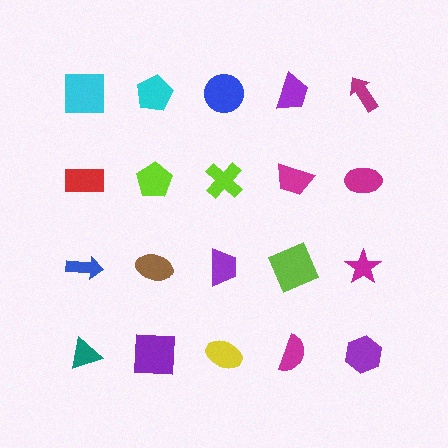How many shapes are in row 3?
5 shapes.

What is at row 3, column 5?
A magenta star.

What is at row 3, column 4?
A lime square.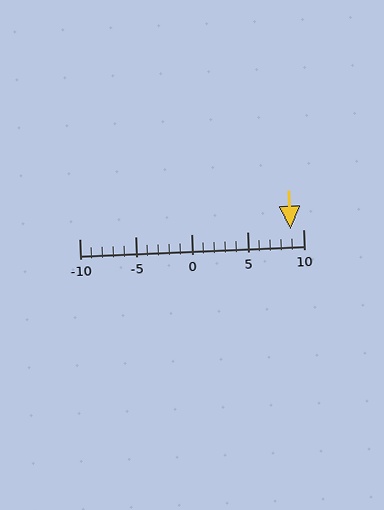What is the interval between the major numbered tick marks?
The major tick marks are spaced 5 units apart.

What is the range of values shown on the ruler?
The ruler shows values from -10 to 10.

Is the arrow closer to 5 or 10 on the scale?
The arrow is closer to 10.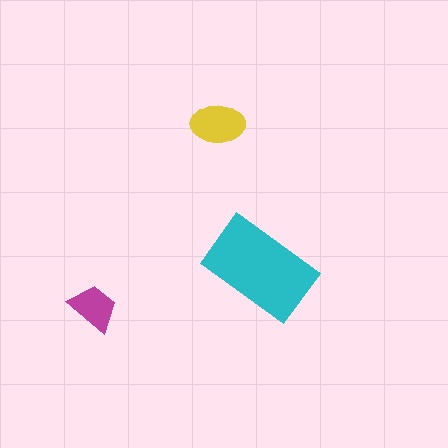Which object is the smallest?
The magenta trapezoid.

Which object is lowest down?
The magenta trapezoid is bottommost.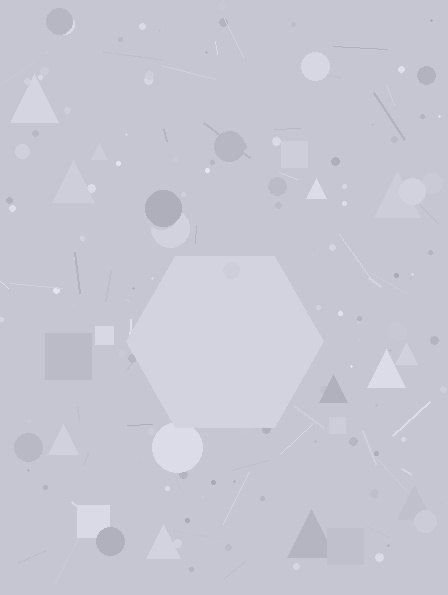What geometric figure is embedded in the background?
A hexagon is embedded in the background.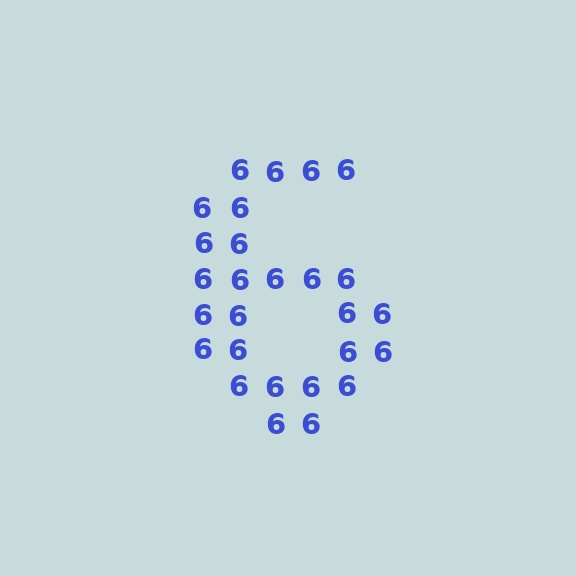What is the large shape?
The large shape is the digit 6.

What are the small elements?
The small elements are digit 6's.